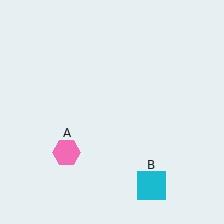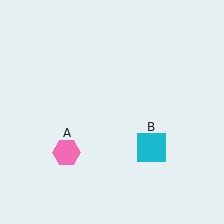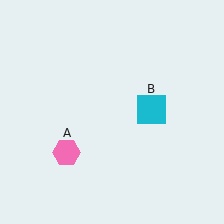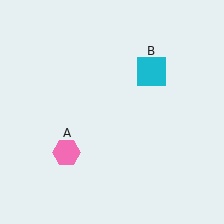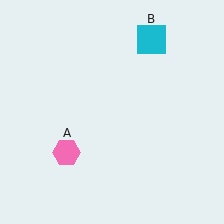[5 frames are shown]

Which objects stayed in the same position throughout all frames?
Pink hexagon (object A) remained stationary.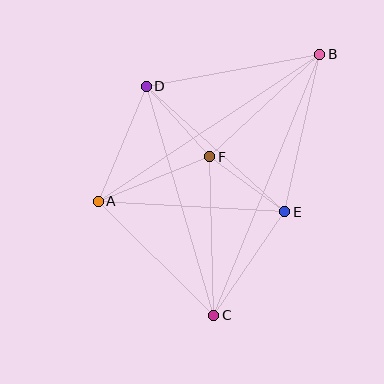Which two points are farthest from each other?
Points B and C are farthest from each other.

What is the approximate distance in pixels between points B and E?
The distance between B and E is approximately 162 pixels.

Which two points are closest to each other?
Points E and F are closest to each other.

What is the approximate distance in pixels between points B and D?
The distance between B and D is approximately 177 pixels.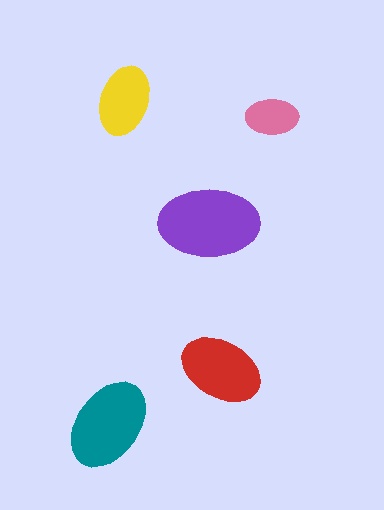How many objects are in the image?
There are 5 objects in the image.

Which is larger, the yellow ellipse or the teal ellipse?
The teal one.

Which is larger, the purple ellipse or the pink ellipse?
The purple one.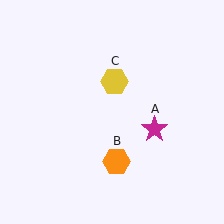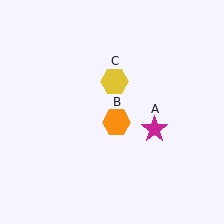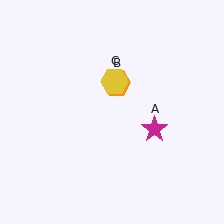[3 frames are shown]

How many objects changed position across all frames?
1 object changed position: orange hexagon (object B).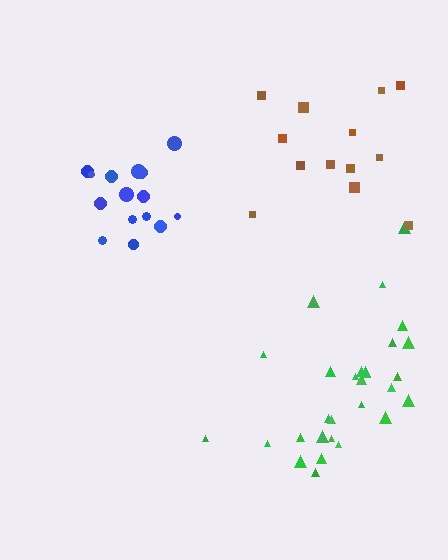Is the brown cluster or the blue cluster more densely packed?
Blue.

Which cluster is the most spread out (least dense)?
Brown.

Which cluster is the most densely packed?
Blue.